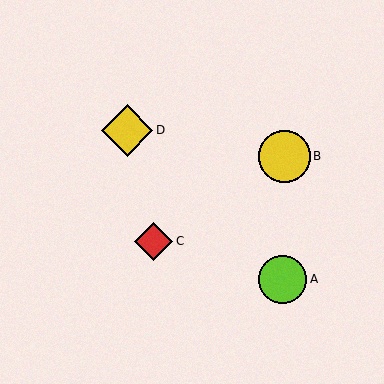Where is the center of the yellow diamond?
The center of the yellow diamond is at (127, 130).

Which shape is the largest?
The yellow circle (labeled B) is the largest.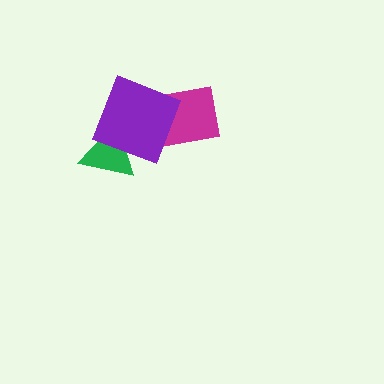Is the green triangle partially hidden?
Yes, it is partially covered by another shape.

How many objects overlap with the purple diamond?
2 objects overlap with the purple diamond.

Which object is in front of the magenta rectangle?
The purple diamond is in front of the magenta rectangle.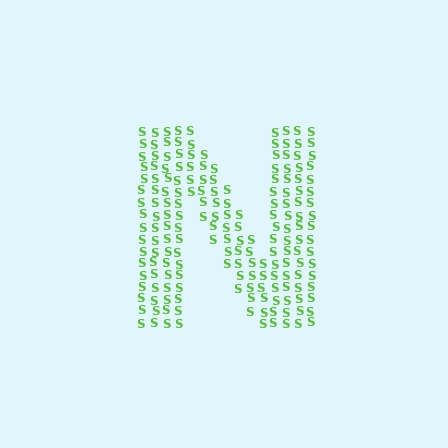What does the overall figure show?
The overall figure shows the letter N.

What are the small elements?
The small elements are letter S's.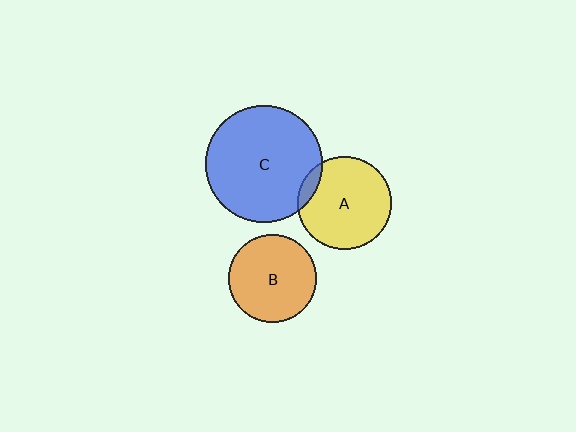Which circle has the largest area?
Circle C (blue).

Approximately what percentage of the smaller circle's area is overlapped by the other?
Approximately 10%.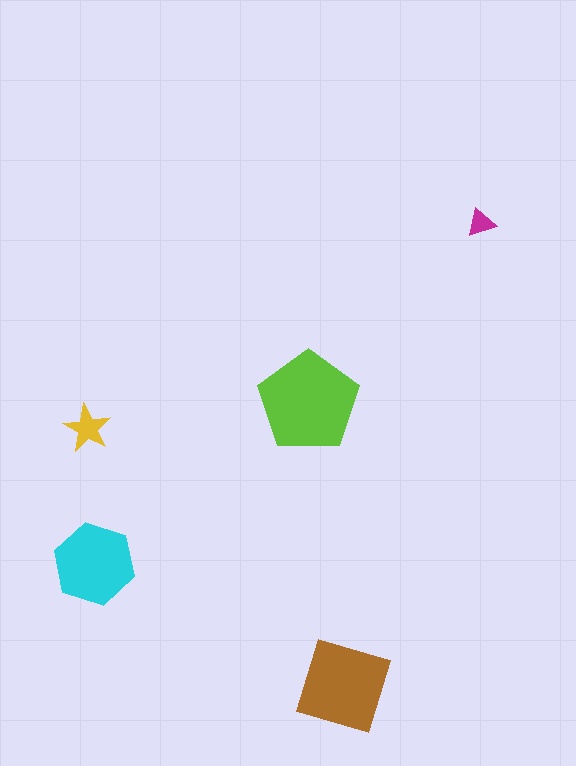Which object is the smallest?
The magenta triangle.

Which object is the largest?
The lime pentagon.